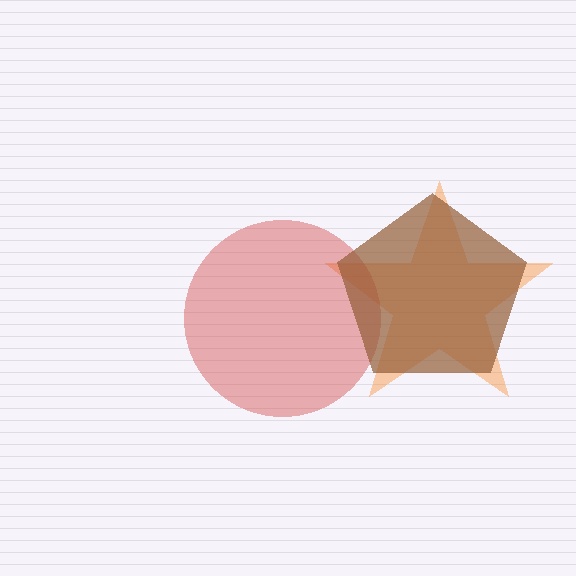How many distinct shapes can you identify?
There are 3 distinct shapes: an orange star, a red circle, a brown pentagon.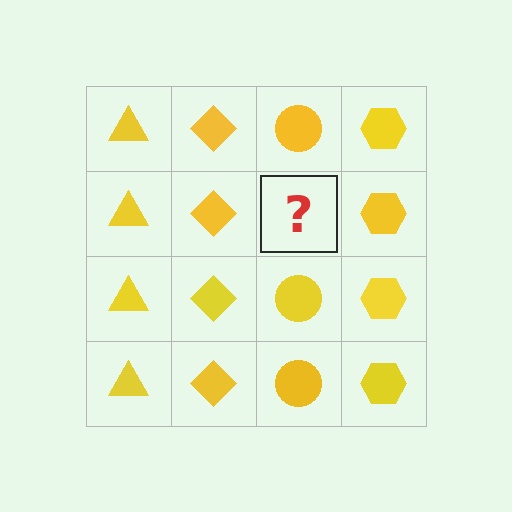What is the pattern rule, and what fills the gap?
The rule is that each column has a consistent shape. The gap should be filled with a yellow circle.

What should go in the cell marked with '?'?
The missing cell should contain a yellow circle.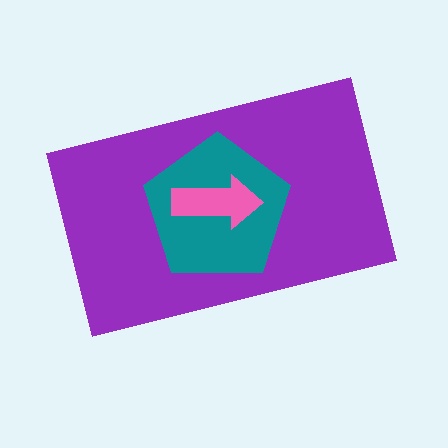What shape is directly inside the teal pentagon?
The pink arrow.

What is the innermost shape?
The pink arrow.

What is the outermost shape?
The purple rectangle.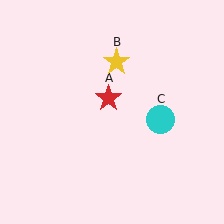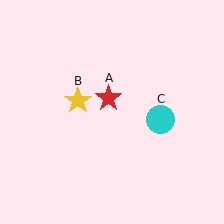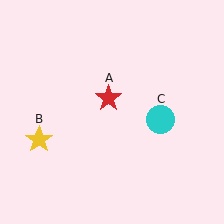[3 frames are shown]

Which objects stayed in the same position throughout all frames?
Red star (object A) and cyan circle (object C) remained stationary.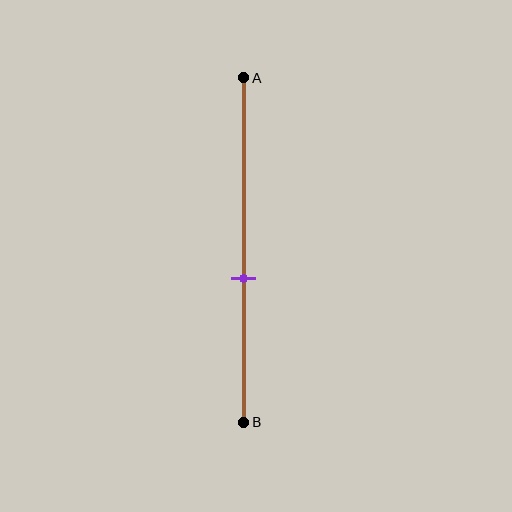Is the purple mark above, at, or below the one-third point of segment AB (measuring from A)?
The purple mark is below the one-third point of segment AB.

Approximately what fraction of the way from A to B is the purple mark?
The purple mark is approximately 60% of the way from A to B.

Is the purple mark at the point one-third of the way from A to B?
No, the mark is at about 60% from A, not at the 33% one-third point.